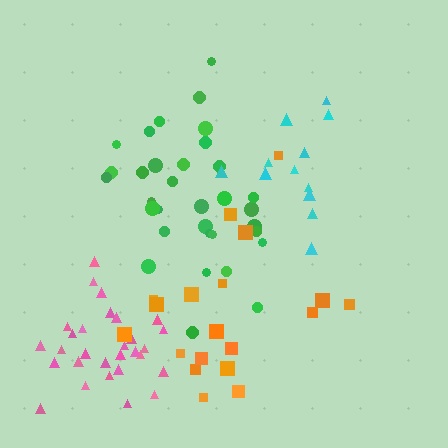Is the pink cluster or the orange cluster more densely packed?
Pink.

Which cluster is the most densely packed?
Pink.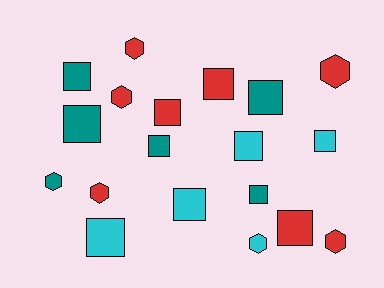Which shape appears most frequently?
Square, with 12 objects.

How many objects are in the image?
There are 19 objects.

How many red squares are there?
There are 3 red squares.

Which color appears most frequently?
Red, with 8 objects.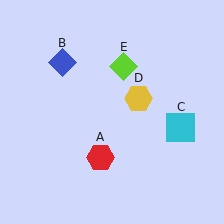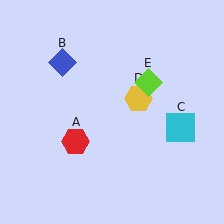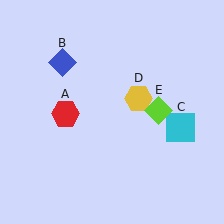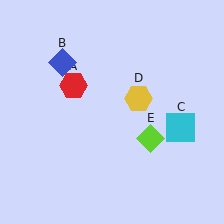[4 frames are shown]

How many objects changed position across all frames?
2 objects changed position: red hexagon (object A), lime diamond (object E).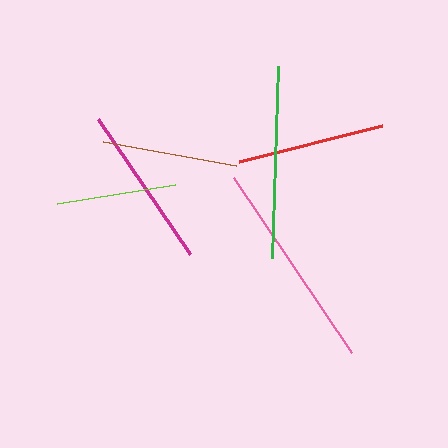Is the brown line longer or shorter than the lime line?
The brown line is longer than the lime line.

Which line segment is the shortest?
The lime line is the shortest at approximately 119 pixels.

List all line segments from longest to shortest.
From longest to shortest: pink, green, magenta, red, brown, lime.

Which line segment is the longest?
The pink line is the longest at approximately 210 pixels.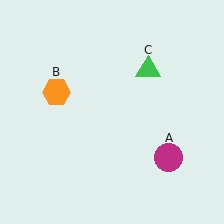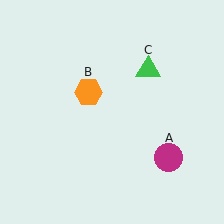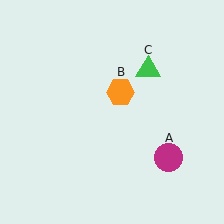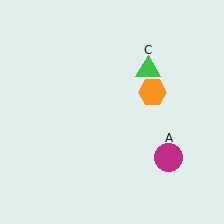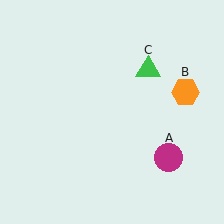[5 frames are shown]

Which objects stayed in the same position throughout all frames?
Magenta circle (object A) and green triangle (object C) remained stationary.